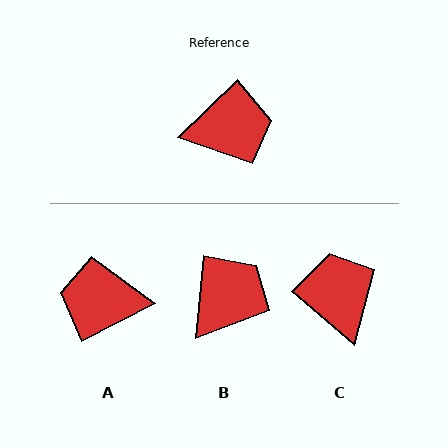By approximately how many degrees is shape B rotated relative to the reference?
Approximately 40 degrees counter-clockwise.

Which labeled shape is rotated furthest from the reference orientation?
A, about 163 degrees away.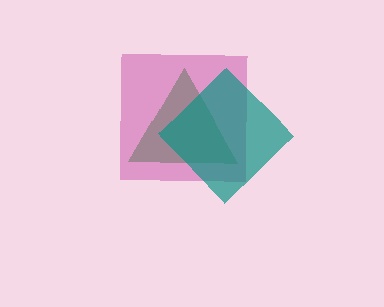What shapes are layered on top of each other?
The layered shapes are: a green triangle, a magenta square, a teal diamond.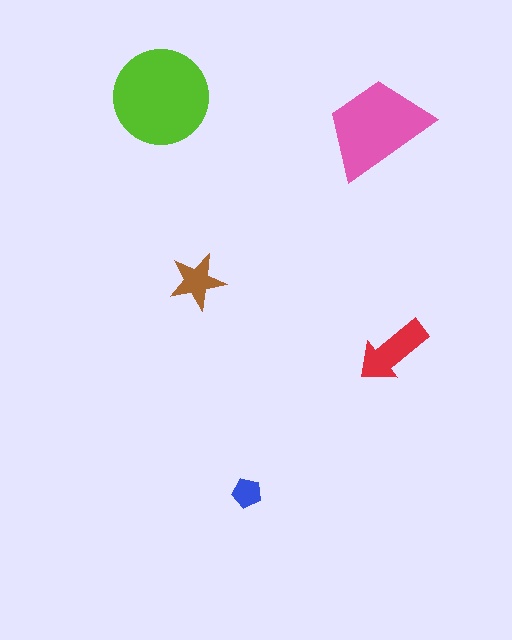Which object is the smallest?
The blue pentagon.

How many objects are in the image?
There are 5 objects in the image.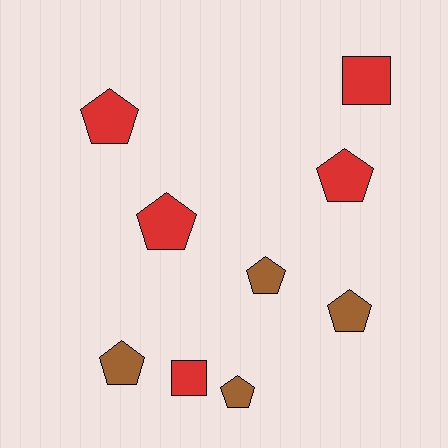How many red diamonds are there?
There are no red diamonds.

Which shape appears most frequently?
Pentagon, with 7 objects.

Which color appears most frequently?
Red, with 5 objects.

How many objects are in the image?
There are 9 objects.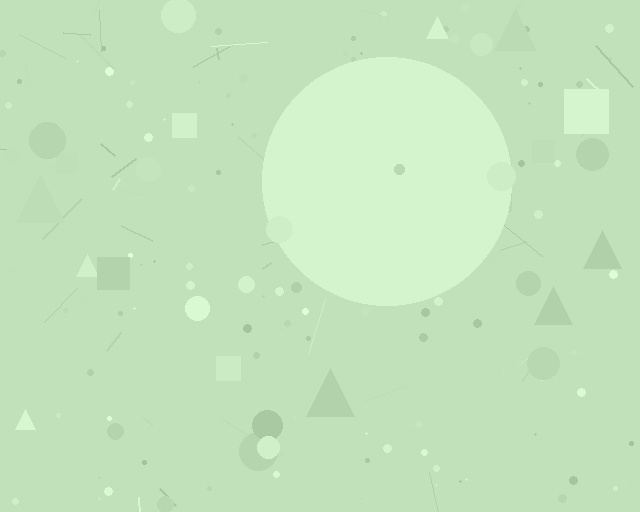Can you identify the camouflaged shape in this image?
The camouflaged shape is a circle.